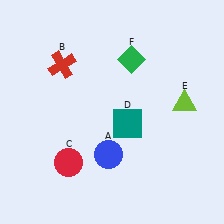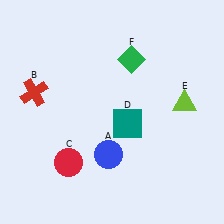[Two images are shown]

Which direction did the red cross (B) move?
The red cross (B) moved left.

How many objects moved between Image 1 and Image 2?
1 object moved between the two images.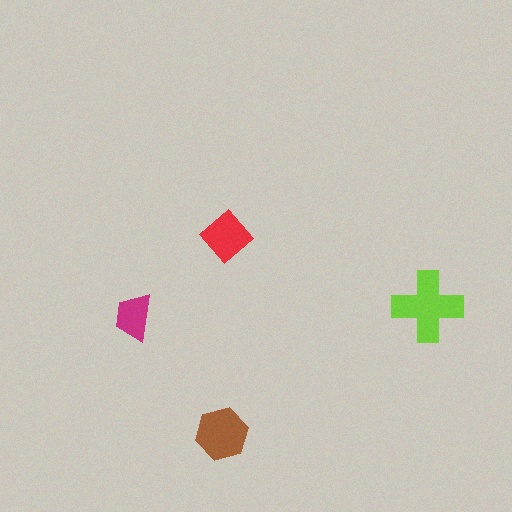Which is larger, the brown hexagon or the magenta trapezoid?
The brown hexagon.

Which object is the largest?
The lime cross.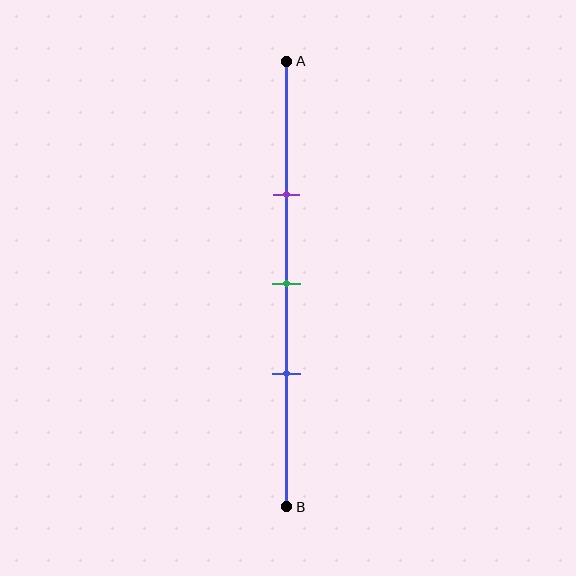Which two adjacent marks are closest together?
The green and blue marks are the closest adjacent pair.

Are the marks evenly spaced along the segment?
Yes, the marks are approximately evenly spaced.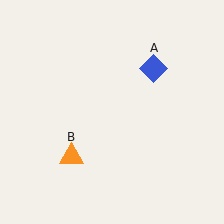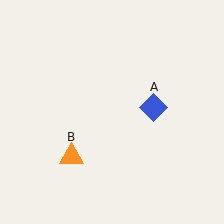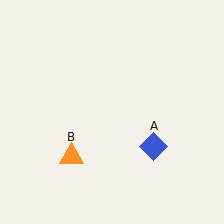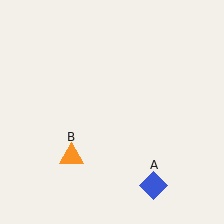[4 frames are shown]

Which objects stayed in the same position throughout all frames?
Orange triangle (object B) remained stationary.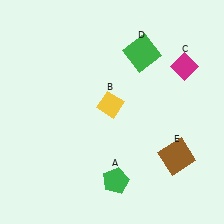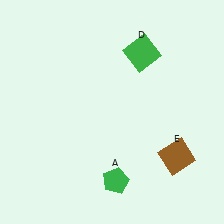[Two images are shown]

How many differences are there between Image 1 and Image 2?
There are 2 differences between the two images.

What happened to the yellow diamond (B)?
The yellow diamond (B) was removed in Image 2. It was in the top-left area of Image 1.